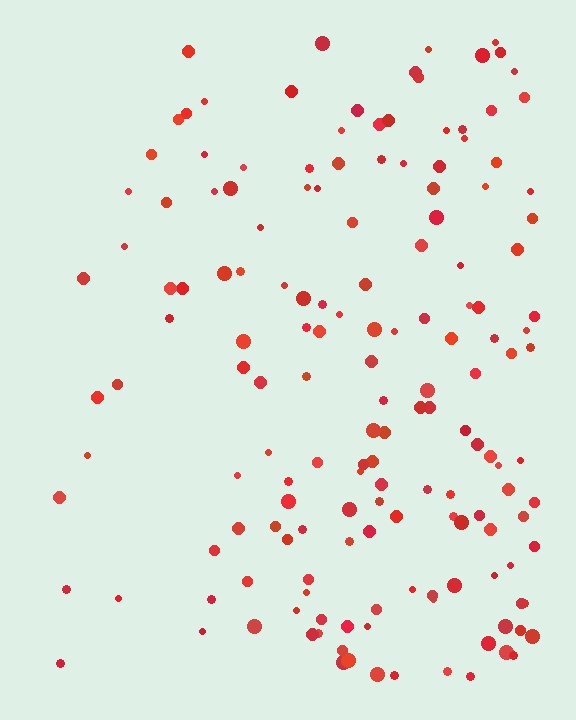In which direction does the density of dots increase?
From left to right, with the right side densest.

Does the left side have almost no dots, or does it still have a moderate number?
Still a moderate number, just noticeably fewer than the right.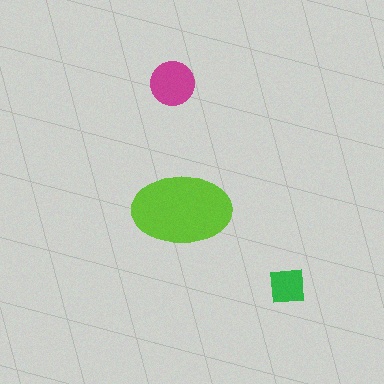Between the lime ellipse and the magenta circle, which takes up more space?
The lime ellipse.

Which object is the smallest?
The green square.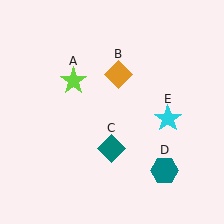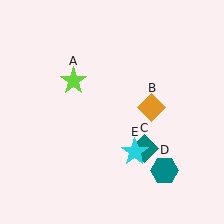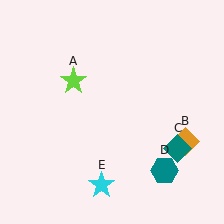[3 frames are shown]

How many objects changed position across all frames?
3 objects changed position: orange diamond (object B), teal diamond (object C), cyan star (object E).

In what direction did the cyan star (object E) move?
The cyan star (object E) moved down and to the left.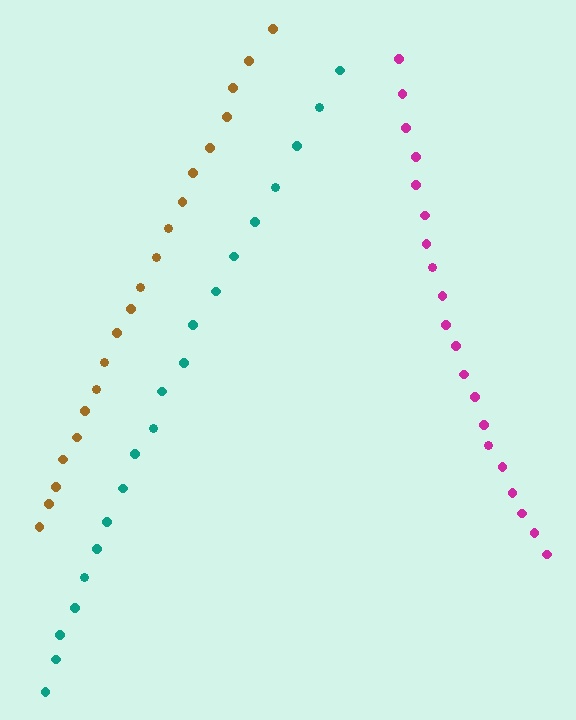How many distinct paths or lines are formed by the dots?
There are 3 distinct paths.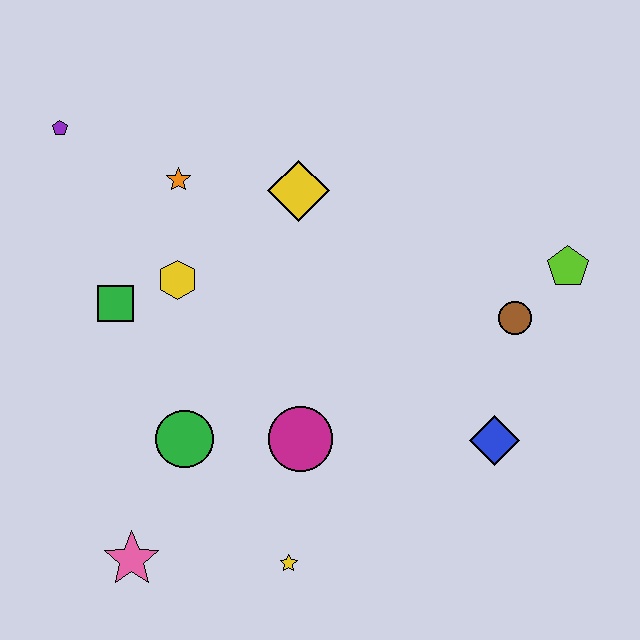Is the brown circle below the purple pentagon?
Yes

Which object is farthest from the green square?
The lime pentagon is farthest from the green square.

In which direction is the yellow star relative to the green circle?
The yellow star is below the green circle.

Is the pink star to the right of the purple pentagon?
Yes